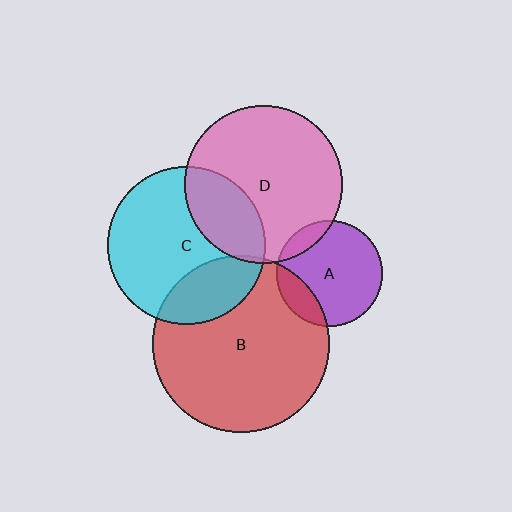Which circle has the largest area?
Circle B (red).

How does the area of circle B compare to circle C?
Approximately 1.3 times.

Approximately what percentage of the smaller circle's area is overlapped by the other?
Approximately 25%.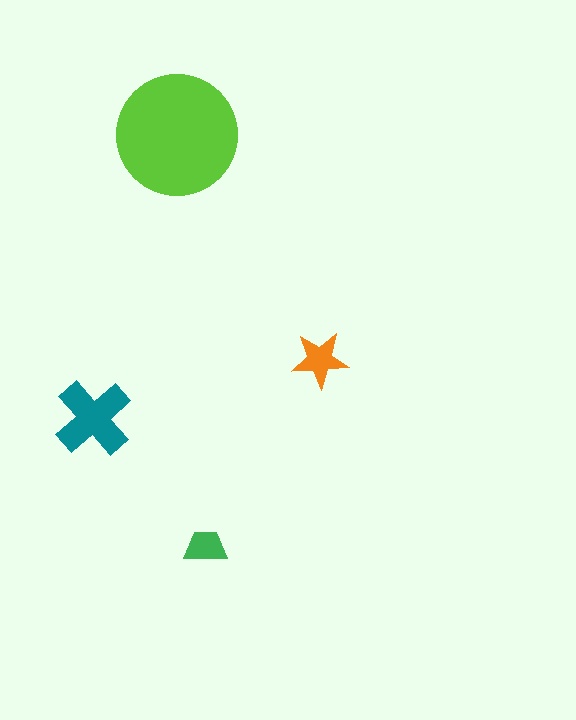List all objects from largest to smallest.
The lime circle, the teal cross, the orange star, the green trapezoid.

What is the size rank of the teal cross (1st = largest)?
2nd.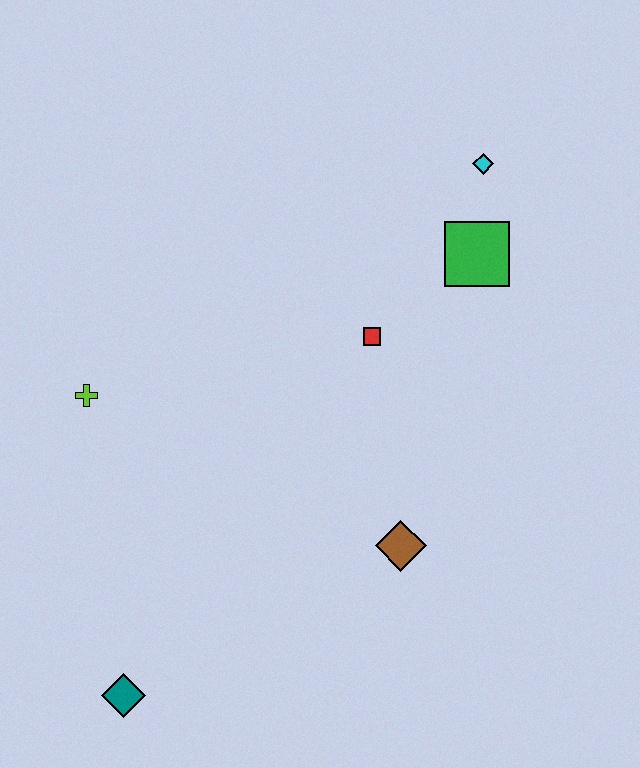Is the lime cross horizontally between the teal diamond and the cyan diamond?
No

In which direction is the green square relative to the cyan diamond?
The green square is below the cyan diamond.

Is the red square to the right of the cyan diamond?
No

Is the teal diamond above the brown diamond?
No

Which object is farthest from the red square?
The teal diamond is farthest from the red square.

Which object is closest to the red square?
The green square is closest to the red square.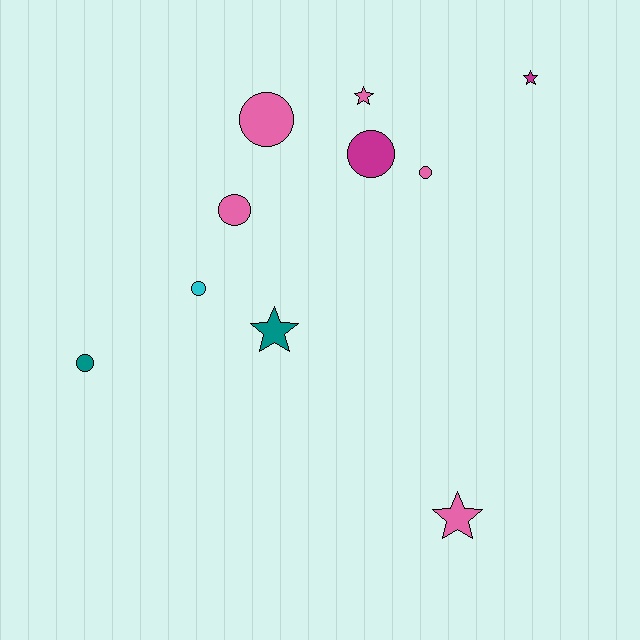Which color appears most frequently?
Pink, with 5 objects.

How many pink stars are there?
There are 2 pink stars.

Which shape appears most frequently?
Circle, with 6 objects.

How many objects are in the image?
There are 10 objects.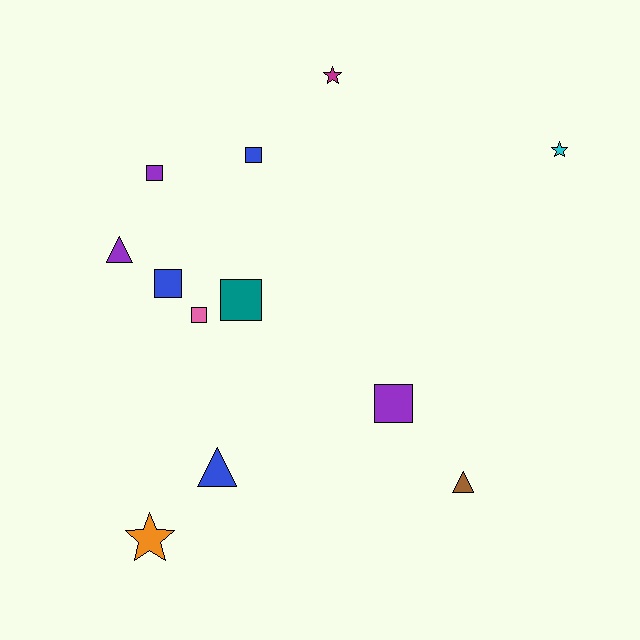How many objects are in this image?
There are 12 objects.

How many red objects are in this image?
There are no red objects.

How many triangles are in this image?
There are 3 triangles.